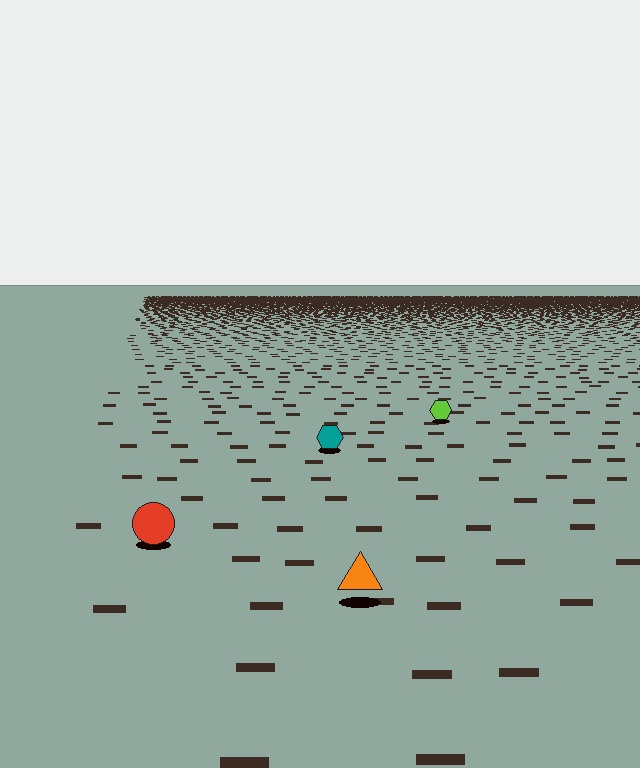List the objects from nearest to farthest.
From nearest to farthest: the orange triangle, the red circle, the teal hexagon, the lime hexagon.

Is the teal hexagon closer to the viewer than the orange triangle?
No. The orange triangle is closer — you can tell from the texture gradient: the ground texture is coarser near it.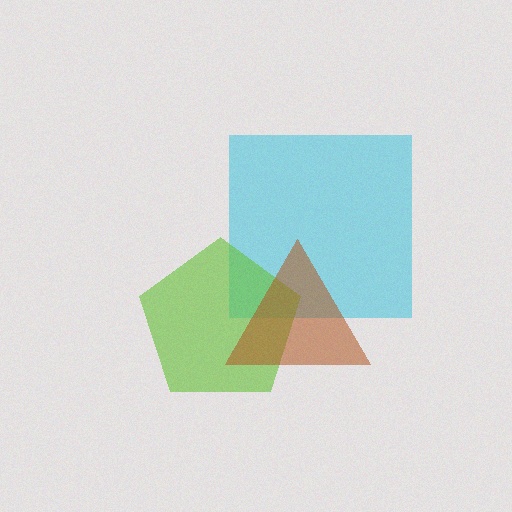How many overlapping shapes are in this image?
There are 3 overlapping shapes in the image.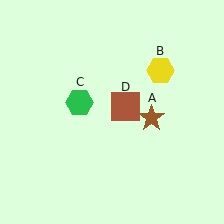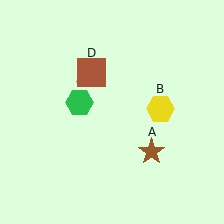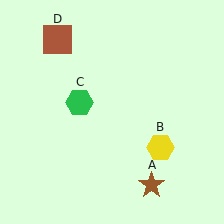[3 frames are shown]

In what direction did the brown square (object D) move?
The brown square (object D) moved up and to the left.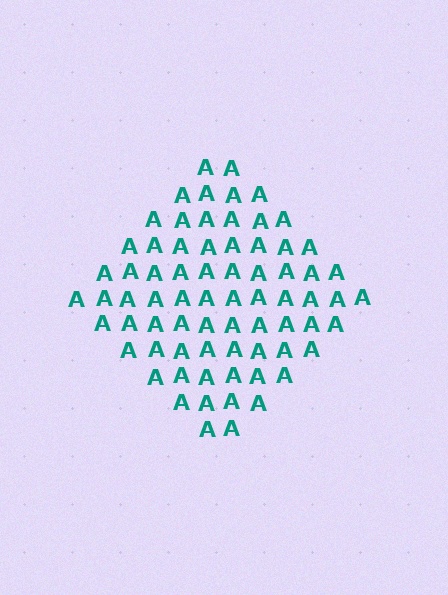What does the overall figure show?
The overall figure shows a diamond.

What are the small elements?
The small elements are letter A's.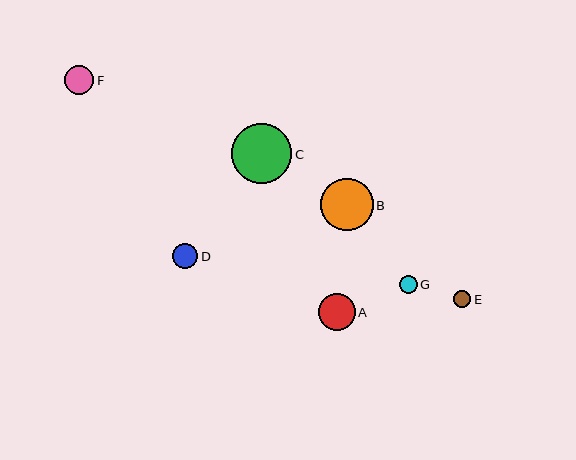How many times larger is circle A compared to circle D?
Circle A is approximately 1.5 times the size of circle D.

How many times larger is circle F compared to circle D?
Circle F is approximately 1.2 times the size of circle D.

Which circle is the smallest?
Circle E is the smallest with a size of approximately 17 pixels.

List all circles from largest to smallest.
From largest to smallest: C, B, A, F, D, G, E.